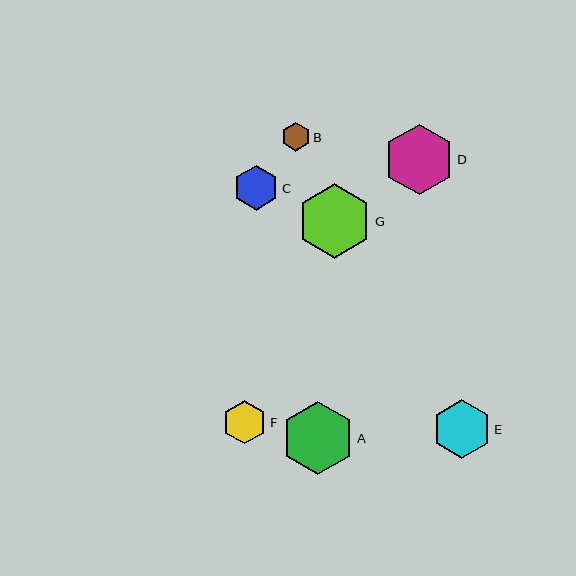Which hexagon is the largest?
Hexagon G is the largest with a size of approximately 74 pixels.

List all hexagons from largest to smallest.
From largest to smallest: G, A, D, E, C, F, B.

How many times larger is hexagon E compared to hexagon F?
Hexagon E is approximately 1.3 times the size of hexagon F.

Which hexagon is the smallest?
Hexagon B is the smallest with a size of approximately 29 pixels.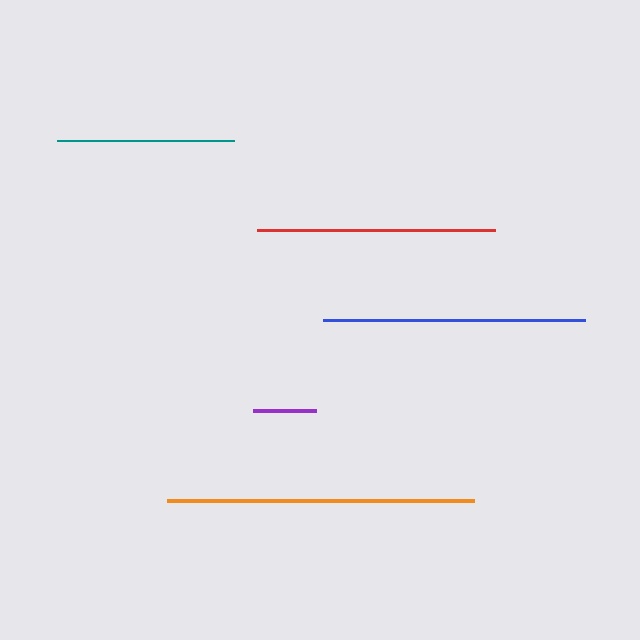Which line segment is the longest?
The orange line is the longest at approximately 307 pixels.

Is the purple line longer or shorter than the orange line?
The orange line is longer than the purple line.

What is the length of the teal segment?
The teal segment is approximately 177 pixels long.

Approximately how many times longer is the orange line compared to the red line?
The orange line is approximately 1.3 times the length of the red line.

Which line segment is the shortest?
The purple line is the shortest at approximately 63 pixels.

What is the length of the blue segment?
The blue segment is approximately 262 pixels long.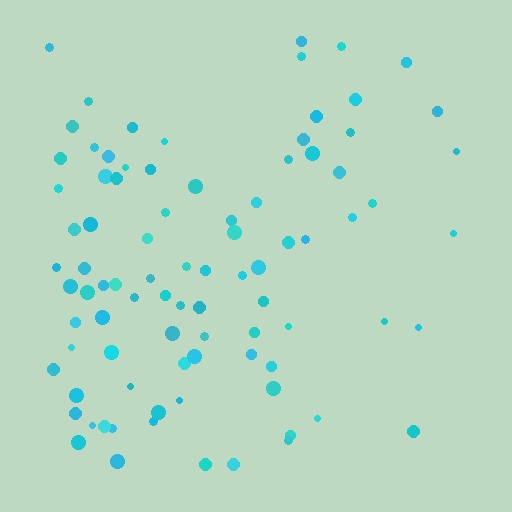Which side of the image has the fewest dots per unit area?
The right.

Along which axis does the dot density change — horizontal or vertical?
Horizontal.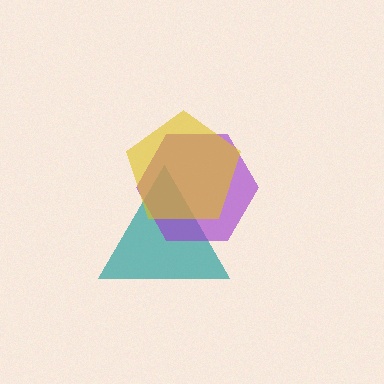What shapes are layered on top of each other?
The layered shapes are: a teal triangle, a purple hexagon, a yellow pentagon.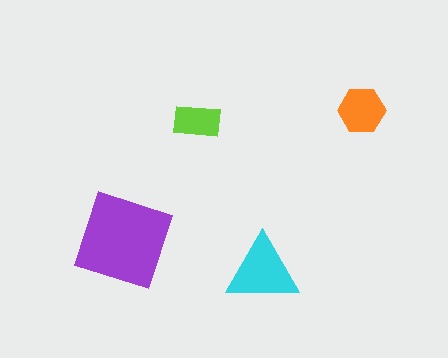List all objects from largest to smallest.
The purple square, the cyan triangle, the orange hexagon, the lime rectangle.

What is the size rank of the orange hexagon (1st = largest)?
3rd.